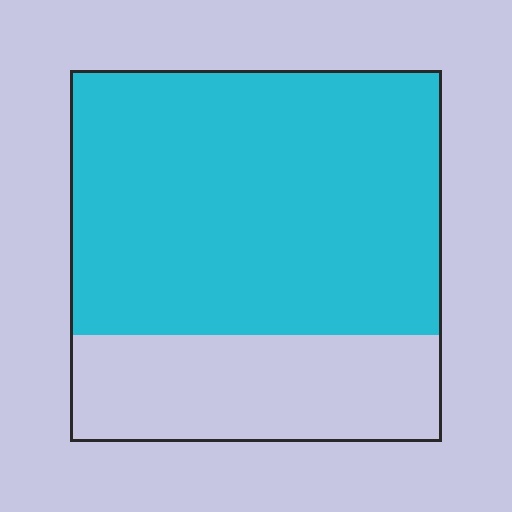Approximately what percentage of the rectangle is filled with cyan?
Approximately 70%.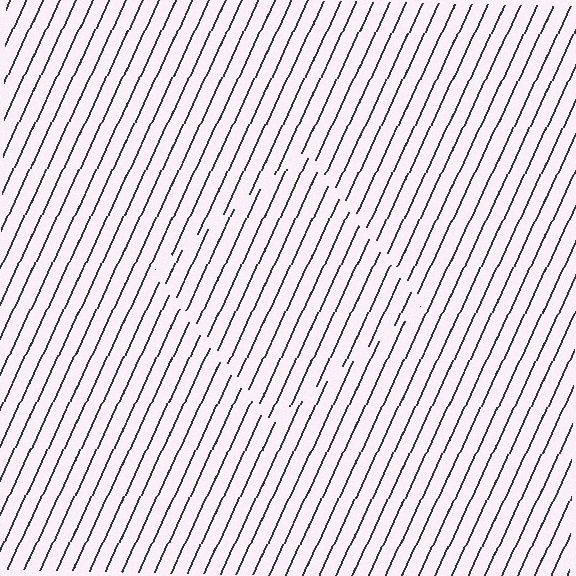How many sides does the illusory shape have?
4 sides — the line-ends trace a square.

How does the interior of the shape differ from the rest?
The interior of the shape contains the same grating, shifted by half a period — the contour is defined by the phase discontinuity where line-ends from the inner and outer gratings abut.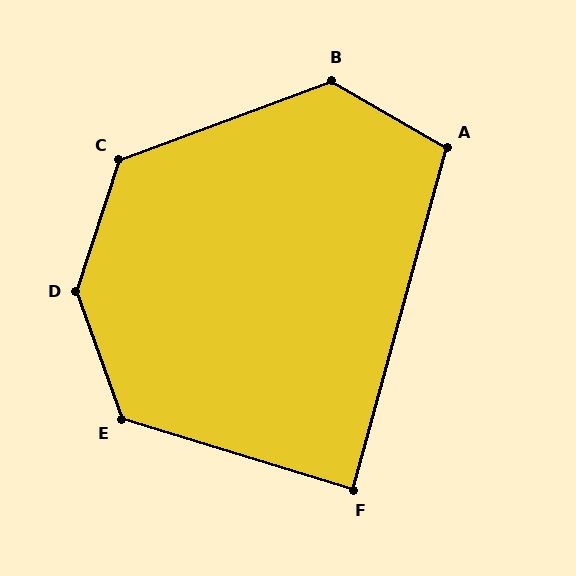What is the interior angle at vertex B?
Approximately 129 degrees (obtuse).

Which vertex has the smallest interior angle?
F, at approximately 88 degrees.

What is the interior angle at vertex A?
Approximately 105 degrees (obtuse).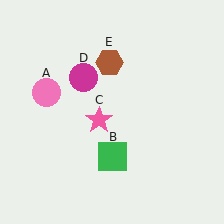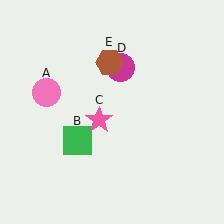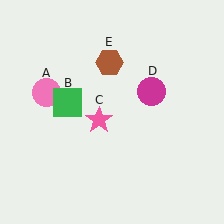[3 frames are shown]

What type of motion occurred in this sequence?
The green square (object B), magenta circle (object D) rotated clockwise around the center of the scene.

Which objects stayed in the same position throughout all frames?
Pink circle (object A) and pink star (object C) and brown hexagon (object E) remained stationary.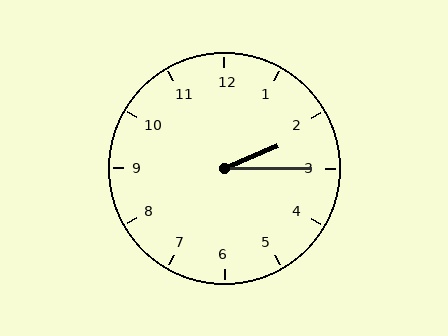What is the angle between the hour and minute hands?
Approximately 22 degrees.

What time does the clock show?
2:15.